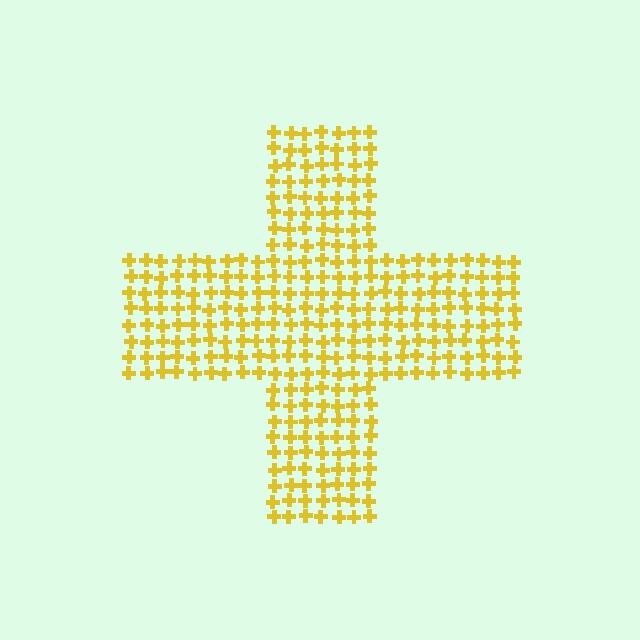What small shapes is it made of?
It is made of small crosses.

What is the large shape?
The large shape is a cross.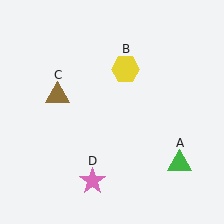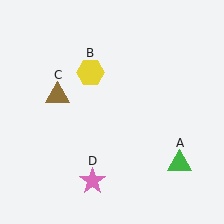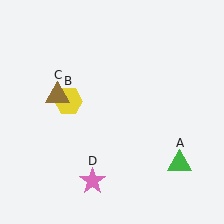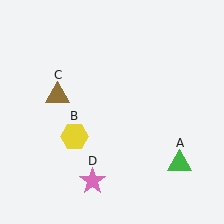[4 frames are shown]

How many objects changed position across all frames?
1 object changed position: yellow hexagon (object B).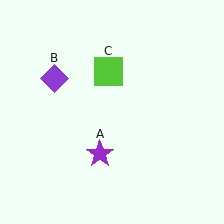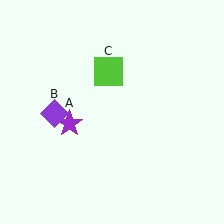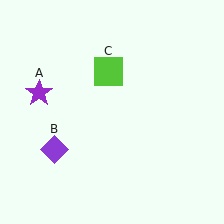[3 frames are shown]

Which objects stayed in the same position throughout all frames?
Lime square (object C) remained stationary.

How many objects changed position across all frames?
2 objects changed position: purple star (object A), purple diamond (object B).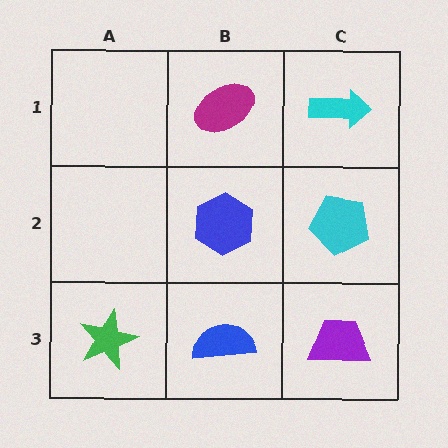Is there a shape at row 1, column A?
No, that cell is empty.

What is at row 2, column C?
A cyan pentagon.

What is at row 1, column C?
A cyan arrow.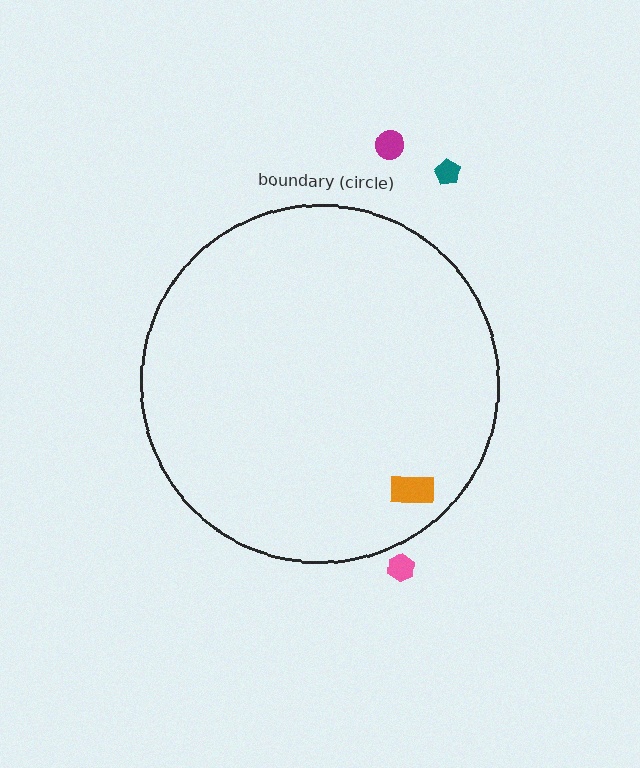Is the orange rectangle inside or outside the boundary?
Inside.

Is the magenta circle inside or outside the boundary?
Outside.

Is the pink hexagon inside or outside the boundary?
Outside.